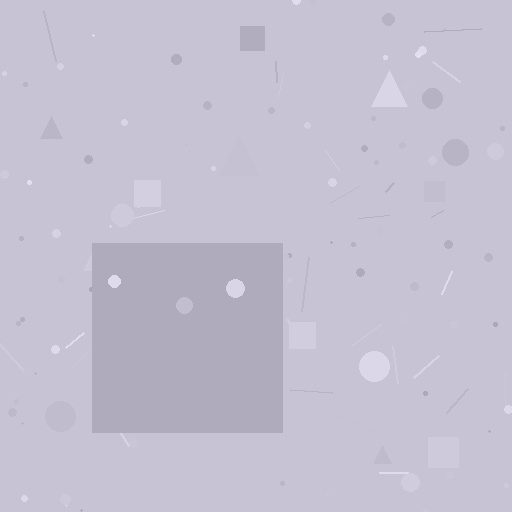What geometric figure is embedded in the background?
A square is embedded in the background.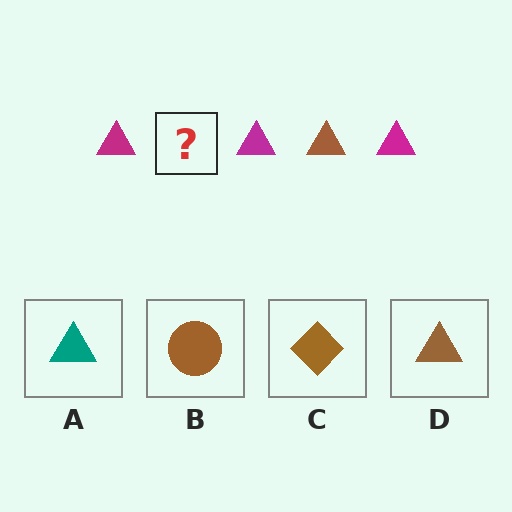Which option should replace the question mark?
Option D.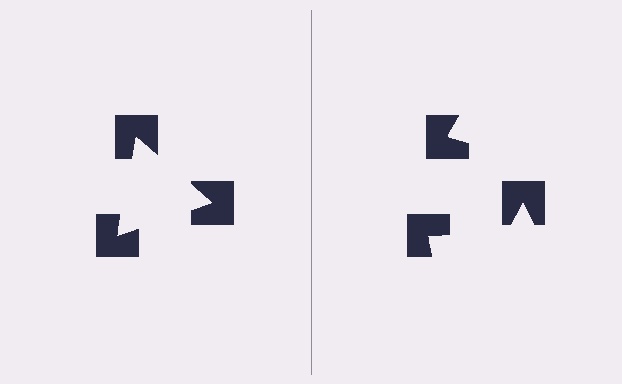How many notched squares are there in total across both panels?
6 — 3 on each side.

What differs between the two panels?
The notched squares are positioned identically on both sides; only the wedge orientations differ. On the left they align to a triangle; on the right they are misaligned.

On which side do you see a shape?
An illusory triangle appears on the left side. On the right side the wedge cuts are rotated, so no coherent shape forms.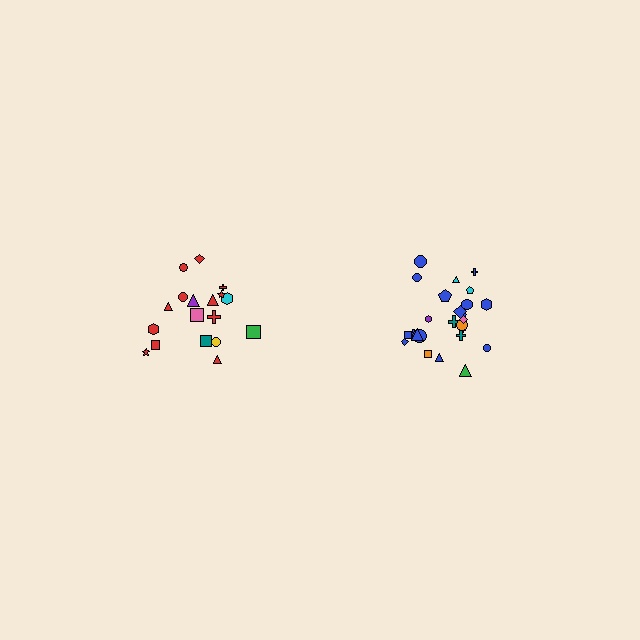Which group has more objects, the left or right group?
The right group.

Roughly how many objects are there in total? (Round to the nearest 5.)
Roughly 45 objects in total.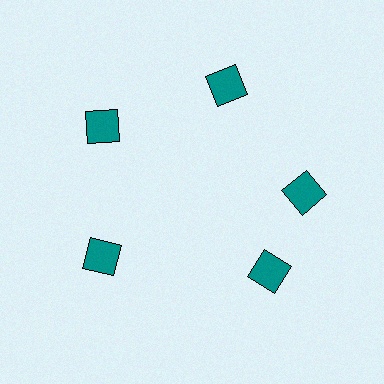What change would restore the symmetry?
The symmetry would be restored by rotating it back into even spacing with its neighbors so that all 5 squares sit at equal angles and equal distance from the center.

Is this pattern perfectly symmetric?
No. The 5 teal squares are arranged in a ring, but one element near the 5 o'clock position is rotated out of alignment along the ring, breaking the 5-fold rotational symmetry.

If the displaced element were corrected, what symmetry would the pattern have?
It would have 5-fold rotational symmetry — the pattern would map onto itself every 72 degrees.